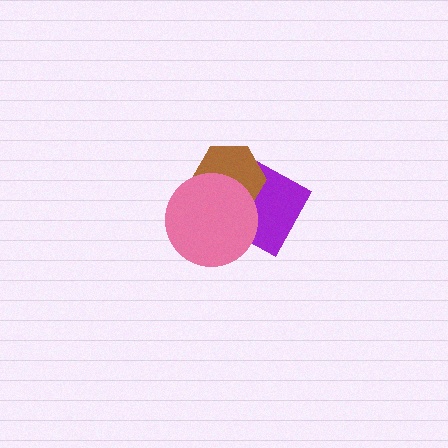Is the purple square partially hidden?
Yes, it is partially covered by another shape.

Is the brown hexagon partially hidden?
Yes, it is partially covered by another shape.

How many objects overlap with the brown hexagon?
2 objects overlap with the brown hexagon.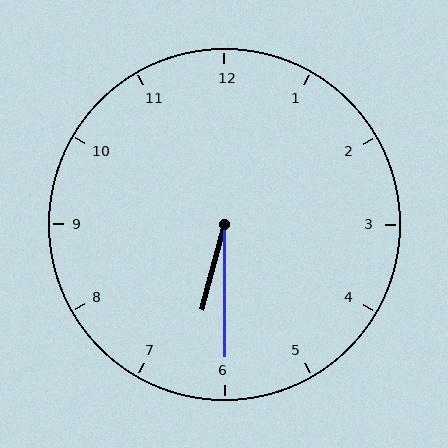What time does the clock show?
6:30.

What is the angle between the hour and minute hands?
Approximately 15 degrees.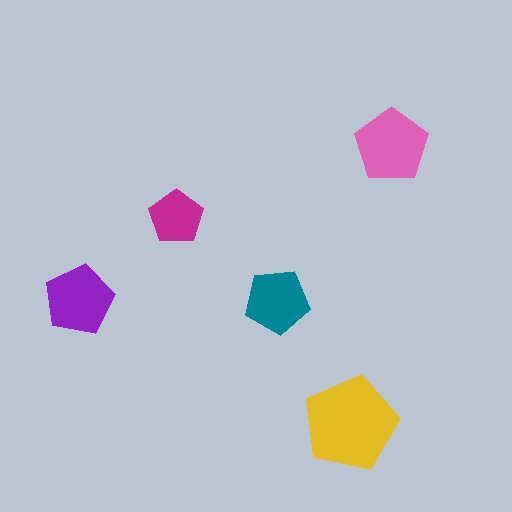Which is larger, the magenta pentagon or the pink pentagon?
The pink one.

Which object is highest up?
The pink pentagon is topmost.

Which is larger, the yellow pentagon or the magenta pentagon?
The yellow one.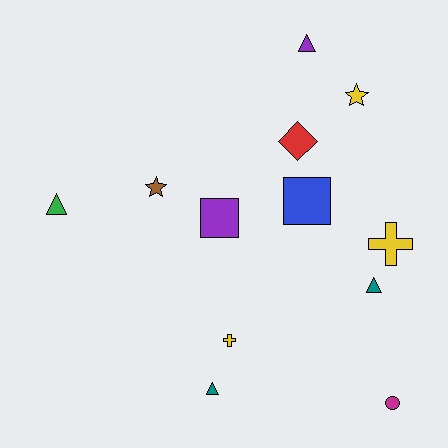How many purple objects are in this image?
There are 2 purple objects.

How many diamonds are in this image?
There is 1 diamond.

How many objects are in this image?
There are 12 objects.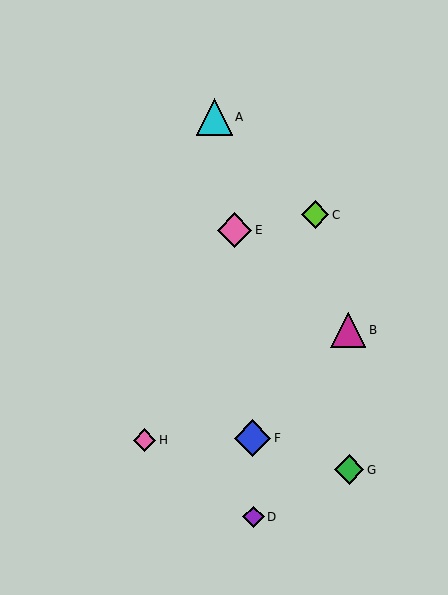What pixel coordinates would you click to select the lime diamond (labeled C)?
Click at (315, 215) to select the lime diamond C.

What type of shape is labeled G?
Shape G is a green diamond.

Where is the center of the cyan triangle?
The center of the cyan triangle is at (214, 117).